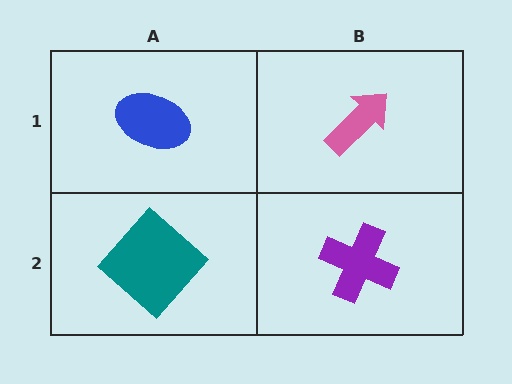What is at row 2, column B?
A purple cross.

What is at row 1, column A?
A blue ellipse.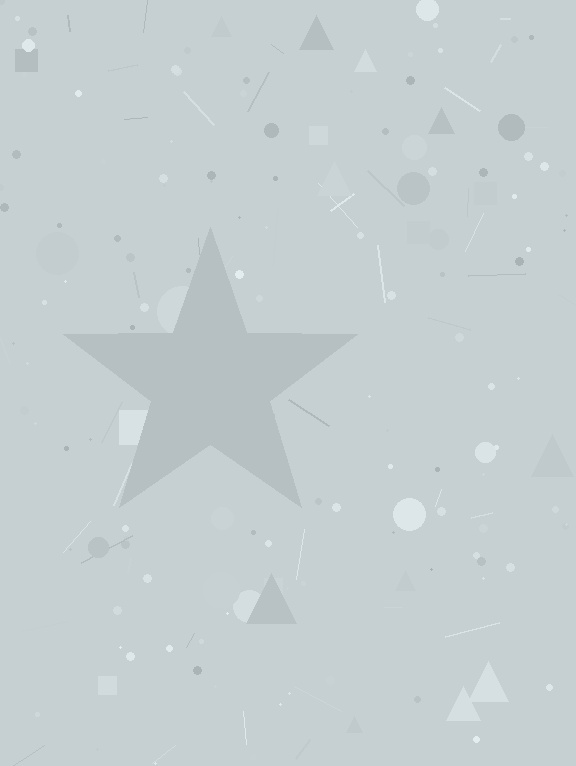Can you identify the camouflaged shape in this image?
The camouflaged shape is a star.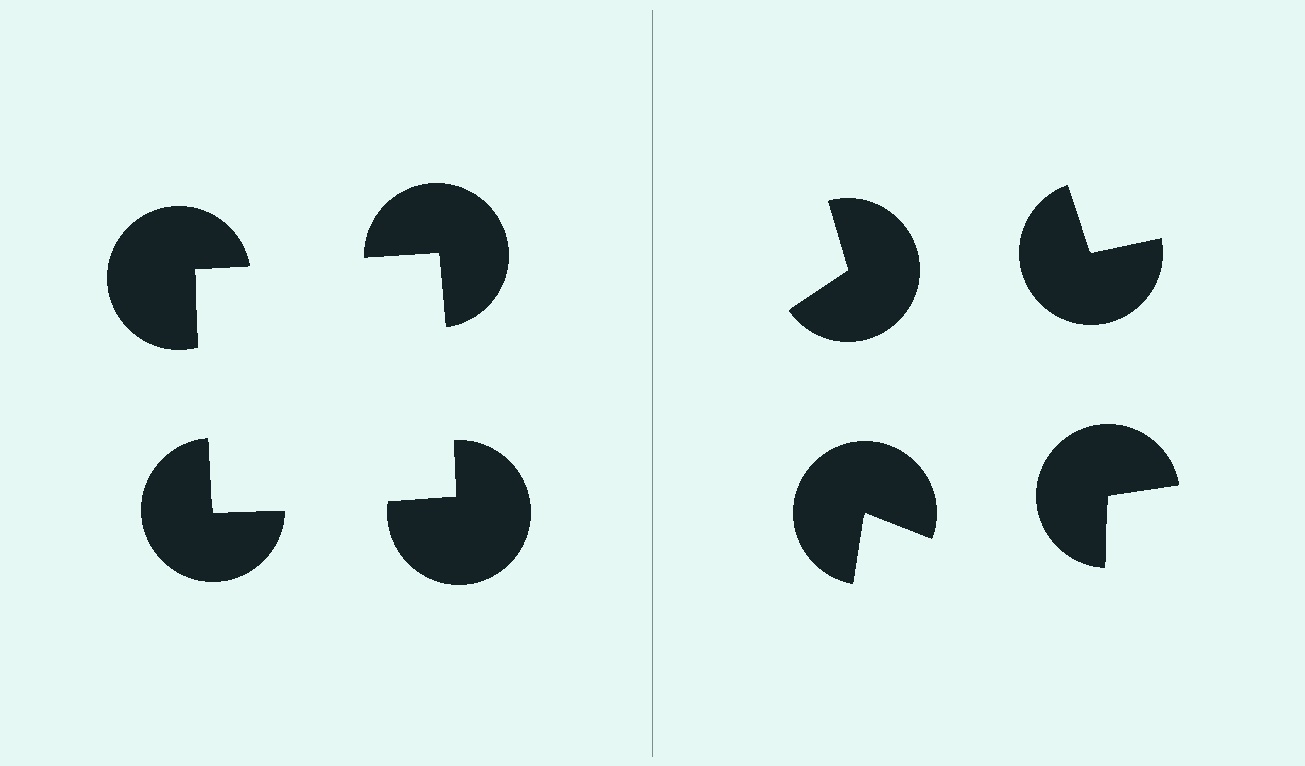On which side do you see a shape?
An illusory square appears on the left side. On the right side the wedge cuts are rotated, so no coherent shape forms.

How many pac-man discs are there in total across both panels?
8 — 4 on each side.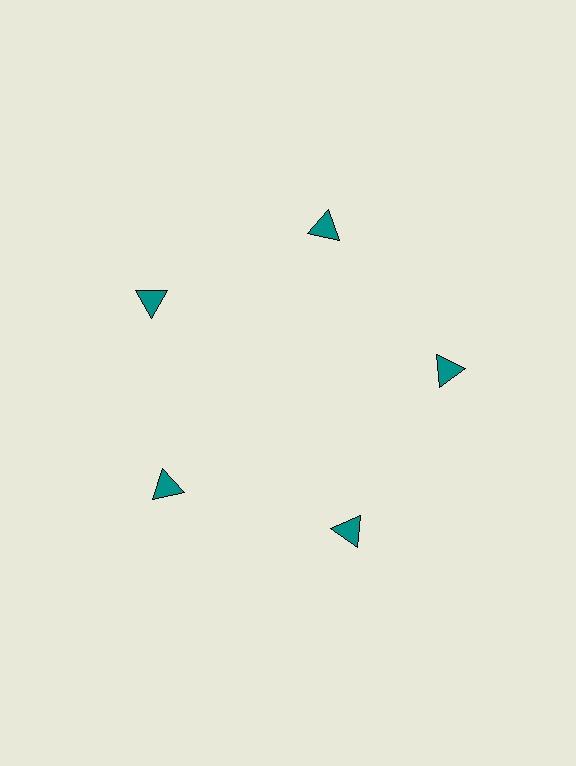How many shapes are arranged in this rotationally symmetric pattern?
There are 5 shapes, arranged in 5 groups of 1.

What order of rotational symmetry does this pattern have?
This pattern has 5-fold rotational symmetry.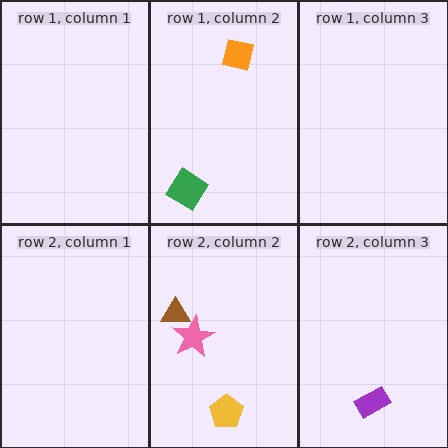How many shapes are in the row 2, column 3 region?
1.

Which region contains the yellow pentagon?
The row 2, column 2 region.